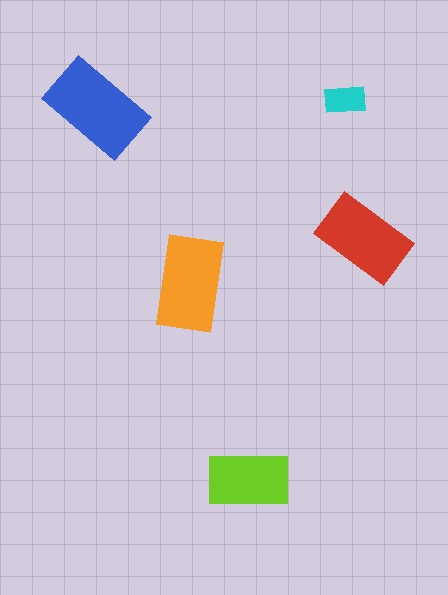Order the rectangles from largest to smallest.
the blue one, the orange one, the red one, the lime one, the cyan one.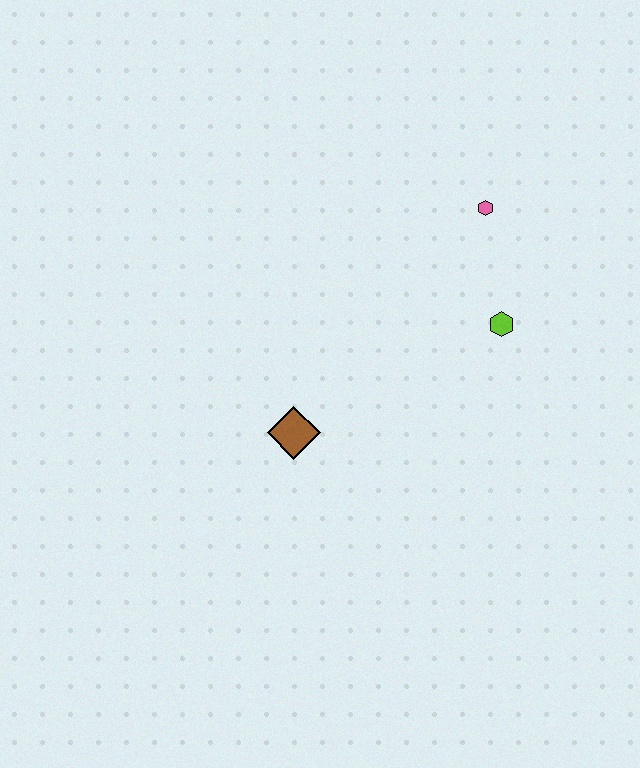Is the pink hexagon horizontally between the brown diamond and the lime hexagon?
Yes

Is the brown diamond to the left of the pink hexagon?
Yes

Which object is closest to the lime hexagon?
The pink hexagon is closest to the lime hexagon.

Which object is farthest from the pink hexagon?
The brown diamond is farthest from the pink hexagon.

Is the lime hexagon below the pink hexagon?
Yes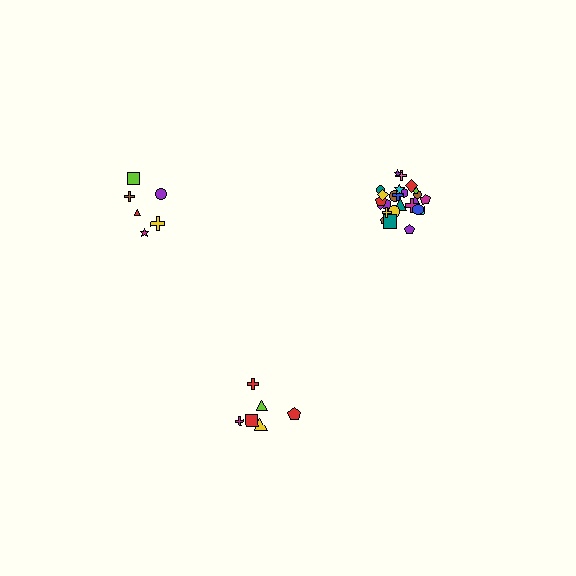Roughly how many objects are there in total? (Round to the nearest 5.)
Roughly 35 objects in total.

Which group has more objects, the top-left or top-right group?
The top-right group.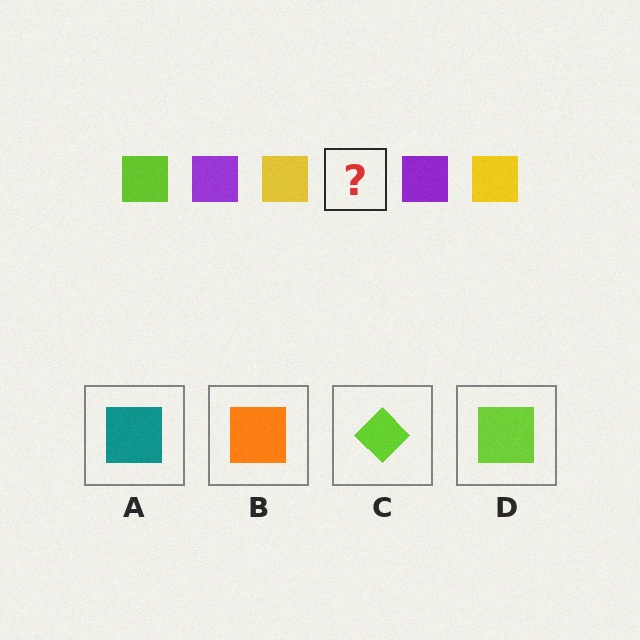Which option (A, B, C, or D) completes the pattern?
D.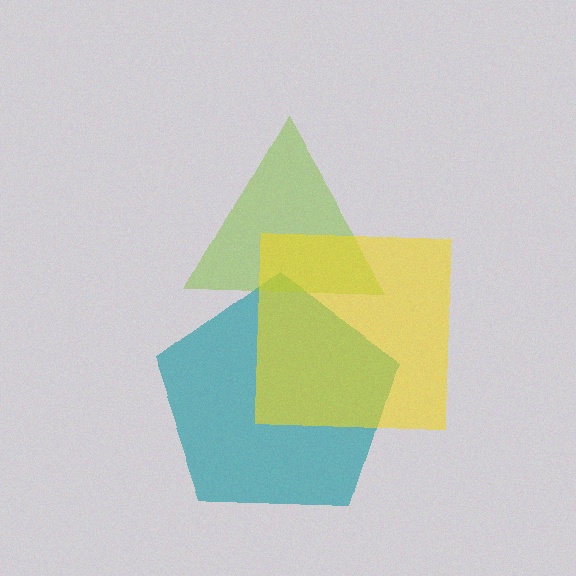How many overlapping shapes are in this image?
There are 3 overlapping shapes in the image.